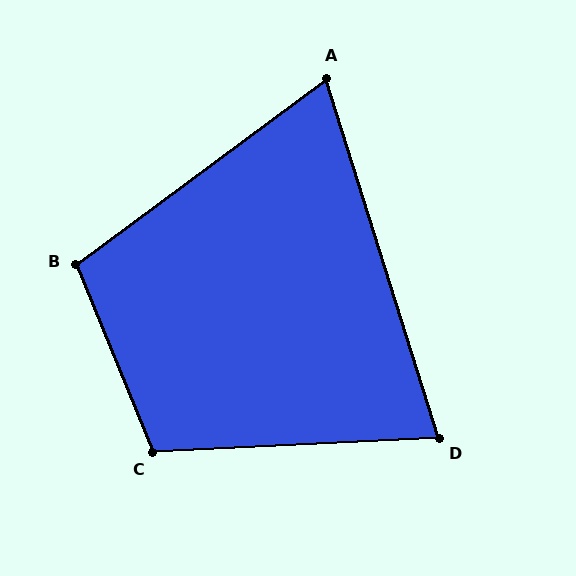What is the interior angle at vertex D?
Approximately 76 degrees (acute).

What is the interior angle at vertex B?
Approximately 104 degrees (obtuse).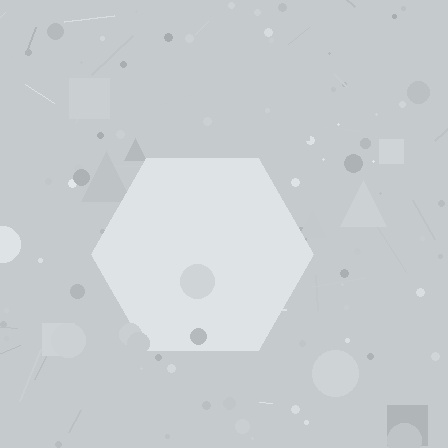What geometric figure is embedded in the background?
A hexagon is embedded in the background.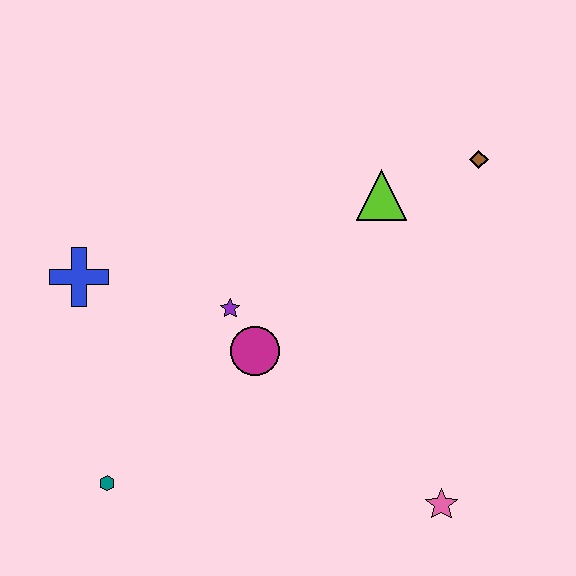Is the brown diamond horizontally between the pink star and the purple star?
No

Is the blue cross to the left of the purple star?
Yes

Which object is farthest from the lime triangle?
The teal hexagon is farthest from the lime triangle.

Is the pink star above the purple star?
No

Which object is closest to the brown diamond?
The lime triangle is closest to the brown diamond.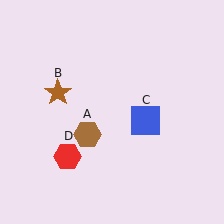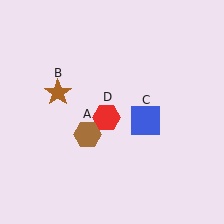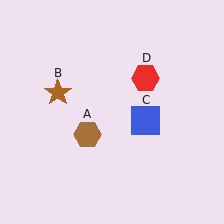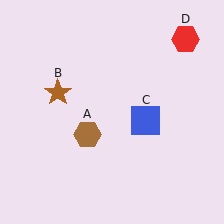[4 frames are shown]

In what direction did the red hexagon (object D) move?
The red hexagon (object D) moved up and to the right.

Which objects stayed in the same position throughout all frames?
Brown hexagon (object A) and brown star (object B) and blue square (object C) remained stationary.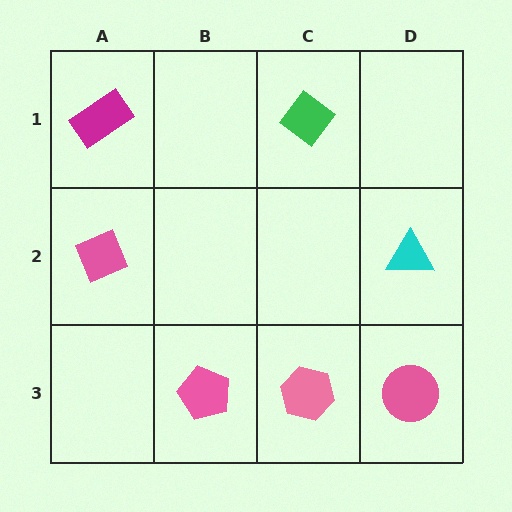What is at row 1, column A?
A magenta rectangle.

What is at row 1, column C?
A green diamond.